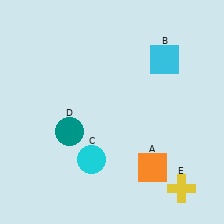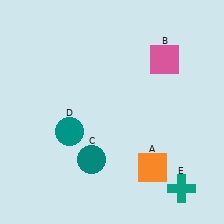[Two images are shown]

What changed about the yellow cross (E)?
In Image 1, E is yellow. In Image 2, it changed to teal.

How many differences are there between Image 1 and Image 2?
There are 3 differences between the two images.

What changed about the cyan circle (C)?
In Image 1, C is cyan. In Image 2, it changed to teal.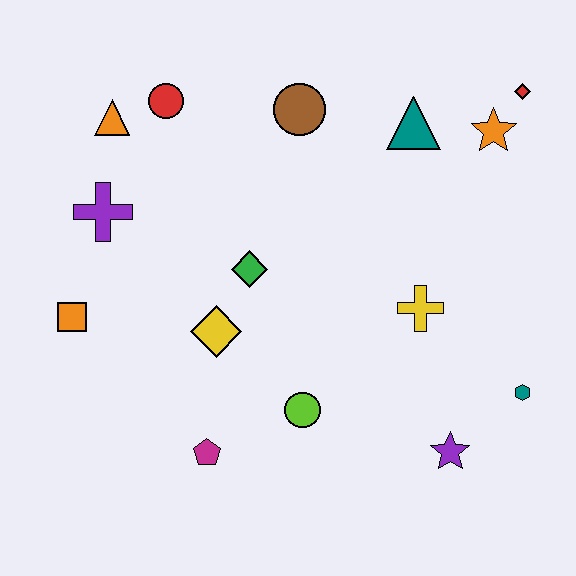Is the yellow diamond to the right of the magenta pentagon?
Yes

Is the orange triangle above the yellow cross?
Yes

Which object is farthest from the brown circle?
The purple star is farthest from the brown circle.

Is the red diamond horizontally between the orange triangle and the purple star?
No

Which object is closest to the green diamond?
The yellow diamond is closest to the green diamond.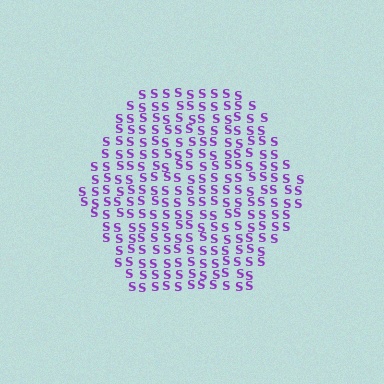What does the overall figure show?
The overall figure shows a hexagon.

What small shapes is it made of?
It is made of small letter S's.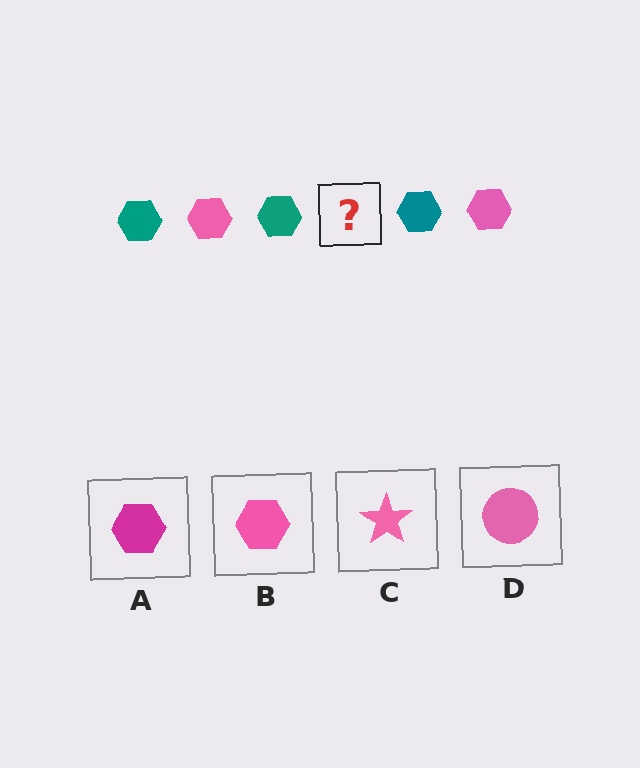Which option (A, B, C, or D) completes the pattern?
B.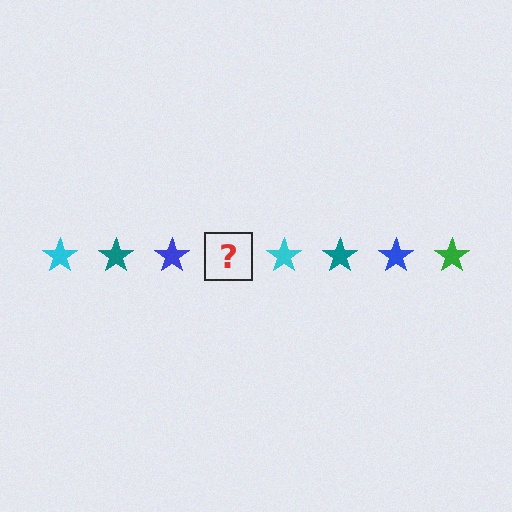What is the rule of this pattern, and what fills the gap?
The rule is that the pattern cycles through cyan, teal, blue, green stars. The gap should be filled with a green star.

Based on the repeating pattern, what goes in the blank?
The blank should be a green star.